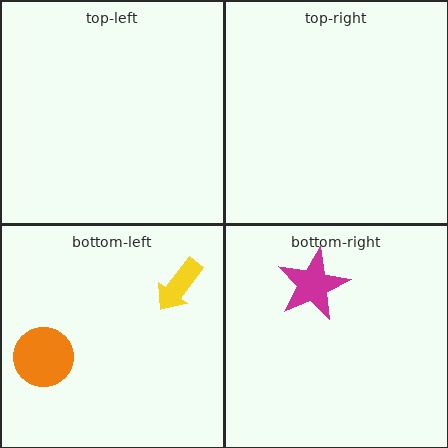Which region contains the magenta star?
The bottom-right region.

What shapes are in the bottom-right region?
The magenta star.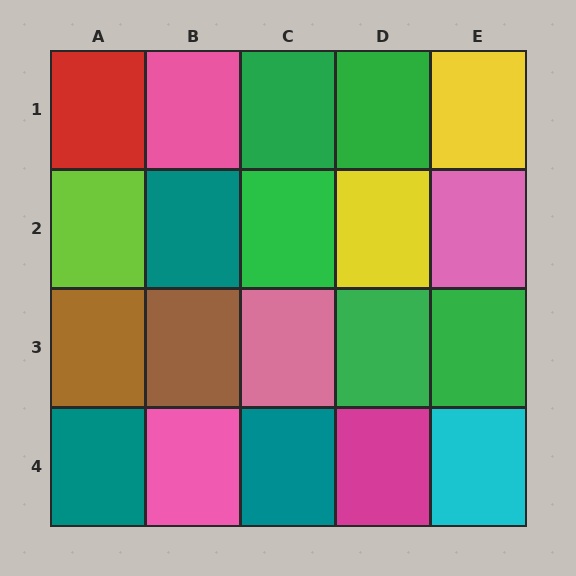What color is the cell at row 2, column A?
Lime.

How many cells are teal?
3 cells are teal.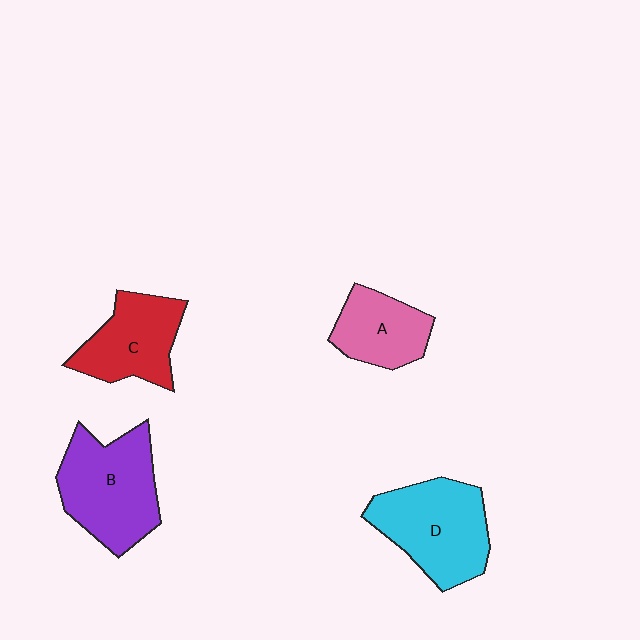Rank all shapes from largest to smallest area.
From largest to smallest: B (purple), D (cyan), C (red), A (pink).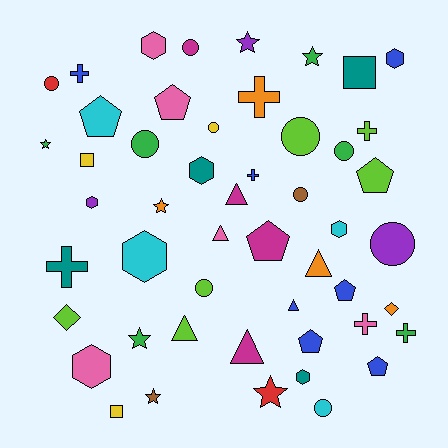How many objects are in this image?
There are 50 objects.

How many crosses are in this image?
There are 7 crosses.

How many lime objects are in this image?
There are 6 lime objects.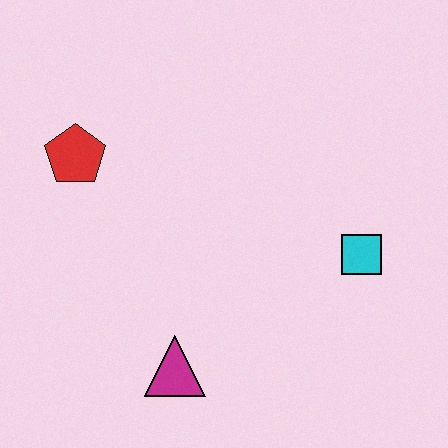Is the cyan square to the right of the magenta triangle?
Yes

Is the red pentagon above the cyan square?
Yes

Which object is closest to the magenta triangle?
The cyan square is closest to the magenta triangle.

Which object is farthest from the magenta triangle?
The red pentagon is farthest from the magenta triangle.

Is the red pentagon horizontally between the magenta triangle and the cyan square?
No